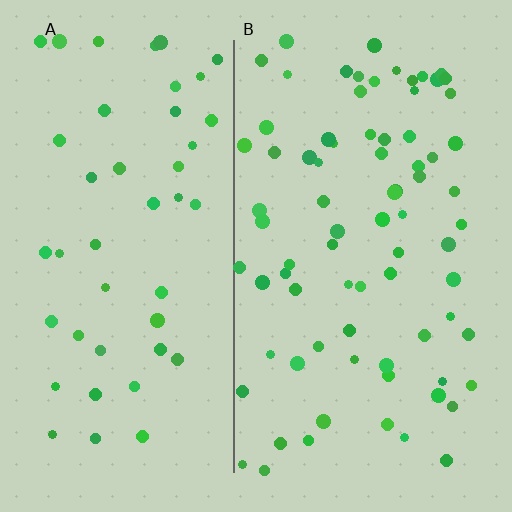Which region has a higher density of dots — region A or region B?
B (the right).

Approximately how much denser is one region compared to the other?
Approximately 1.7× — region B over region A.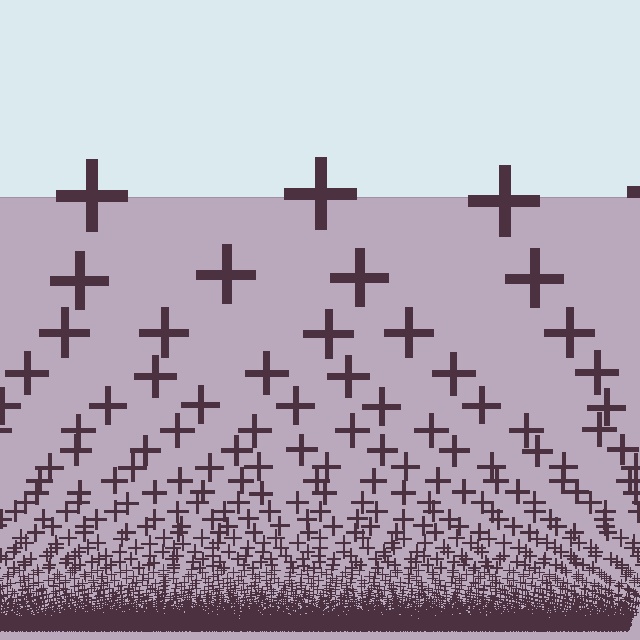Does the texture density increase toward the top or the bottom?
Density increases toward the bottom.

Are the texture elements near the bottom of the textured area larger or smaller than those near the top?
Smaller. The gradient is inverted — elements near the bottom are smaller and denser.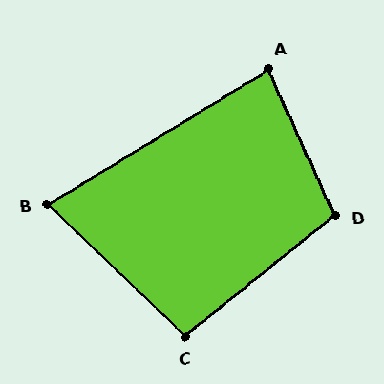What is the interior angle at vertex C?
Approximately 97 degrees (obtuse).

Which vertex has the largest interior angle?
D, at approximately 105 degrees.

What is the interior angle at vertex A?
Approximately 83 degrees (acute).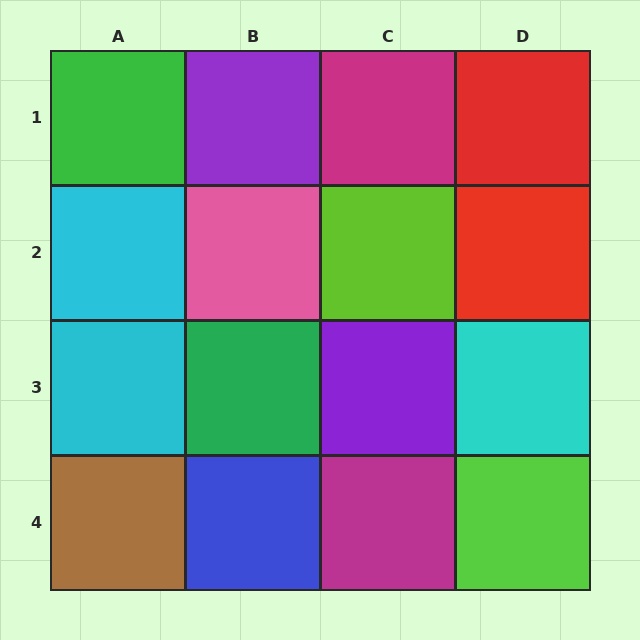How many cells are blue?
1 cell is blue.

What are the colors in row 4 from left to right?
Brown, blue, magenta, lime.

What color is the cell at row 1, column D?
Red.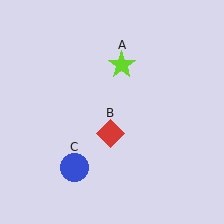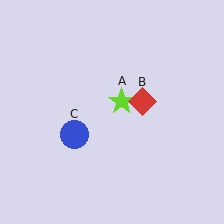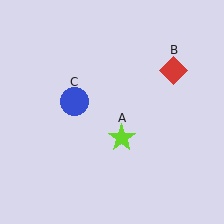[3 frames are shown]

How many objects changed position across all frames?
3 objects changed position: lime star (object A), red diamond (object B), blue circle (object C).